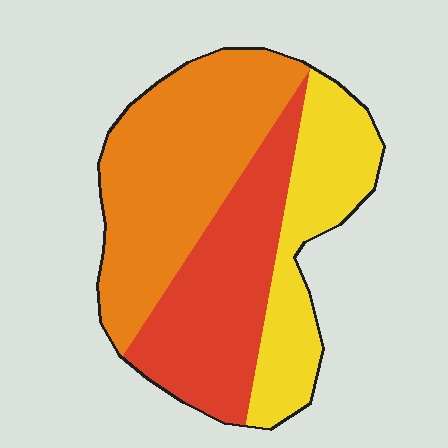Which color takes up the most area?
Orange, at roughly 40%.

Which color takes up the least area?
Yellow, at roughly 25%.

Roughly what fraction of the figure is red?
Red takes up about one third (1/3) of the figure.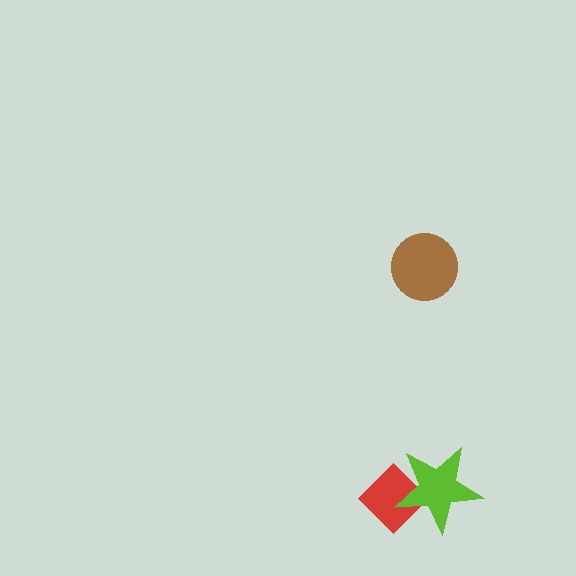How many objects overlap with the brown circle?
0 objects overlap with the brown circle.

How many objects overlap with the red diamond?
1 object overlaps with the red diamond.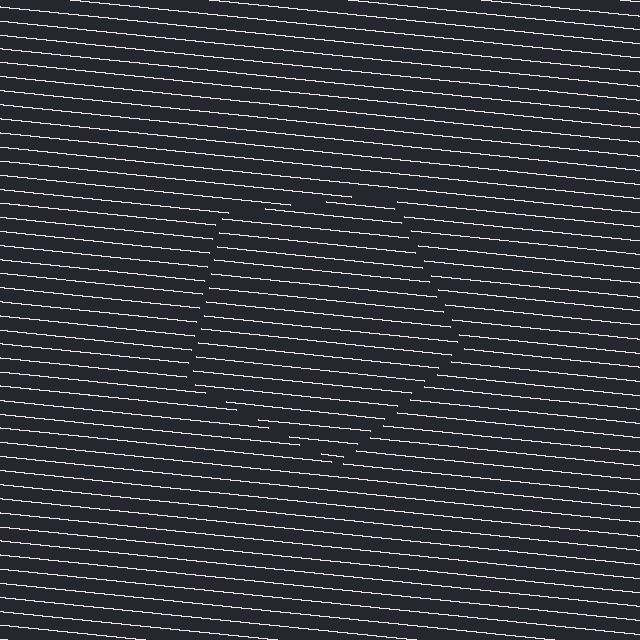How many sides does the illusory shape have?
5 sides — the line-ends trace a pentagon.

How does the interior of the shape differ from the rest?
The interior of the shape contains the same grating, shifted by half a period — the contour is defined by the phase discontinuity where line-ends from the inner and outer gratings abut.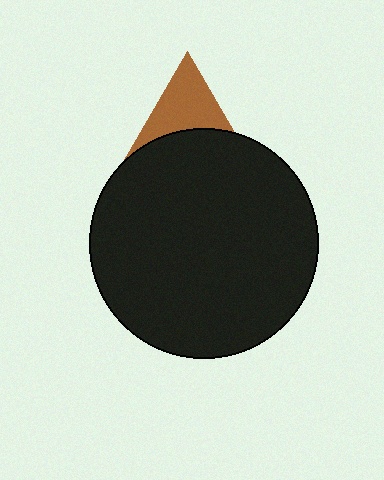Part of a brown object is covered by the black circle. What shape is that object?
It is a triangle.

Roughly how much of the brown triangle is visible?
About half of it is visible (roughly 54%).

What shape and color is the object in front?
The object in front is a black circle.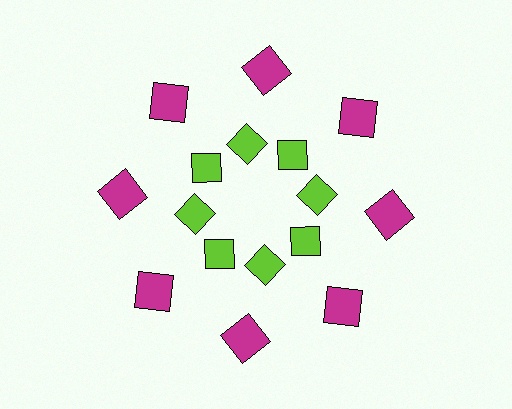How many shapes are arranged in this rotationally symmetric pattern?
There are 16 shapes, arranged in 8 groups of 2.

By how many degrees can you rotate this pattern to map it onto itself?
The pattern maps onto itself every 45 degrees of rotation.